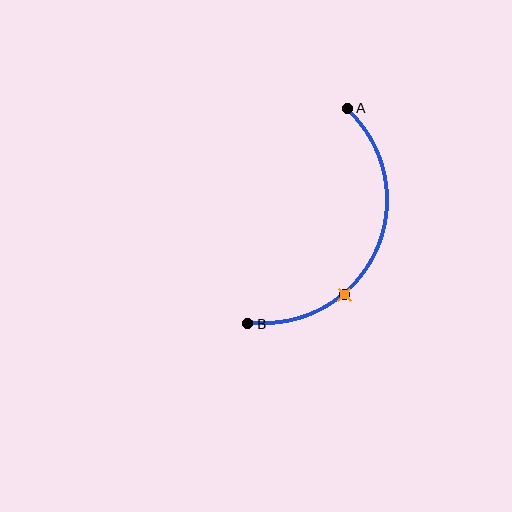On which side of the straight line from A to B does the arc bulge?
The arc bulges to the right of the straight line connecting A and B.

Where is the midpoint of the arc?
The arc midpoint is the point on the curve farthest from the straight line joining A and B. It sits to the right of that line.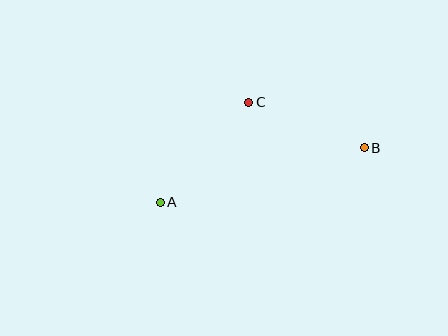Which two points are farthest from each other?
Points A and B are farthest from each other.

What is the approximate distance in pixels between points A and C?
The distance between A and C is approximately 133 pixels.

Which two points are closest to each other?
Points B and C are closest to each other.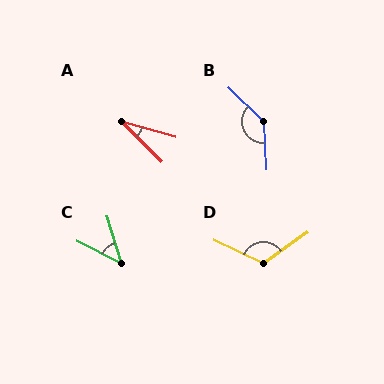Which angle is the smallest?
A, at approximately 30 degrees.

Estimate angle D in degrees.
Approximately 120 degrees.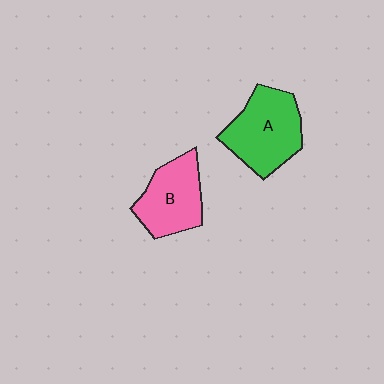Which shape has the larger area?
Shape A (green).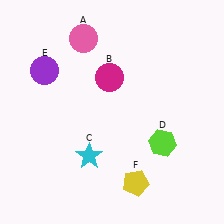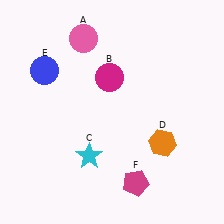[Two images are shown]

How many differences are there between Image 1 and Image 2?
There are 3 differences between the two images.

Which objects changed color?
D changed from lime to orange. E changed from purple to blue. F changed from yellow to magenta.